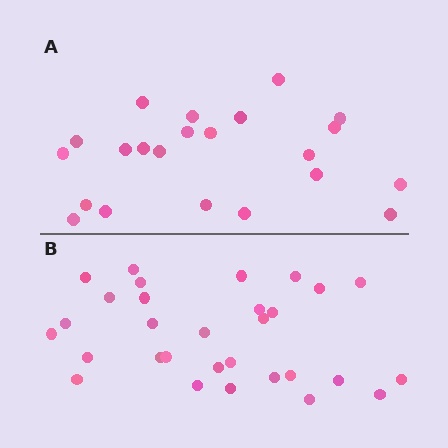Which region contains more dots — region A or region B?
Region B (the bottom region) has more dots.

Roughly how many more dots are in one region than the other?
Region B has roughly 8 or so more dots than region A.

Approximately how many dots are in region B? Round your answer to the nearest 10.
About 30 dots.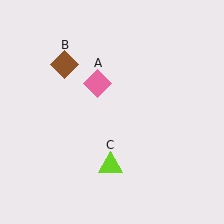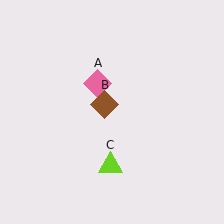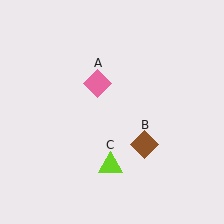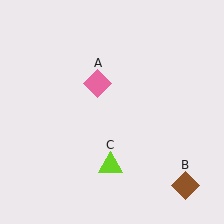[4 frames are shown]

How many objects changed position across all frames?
1 object changed position: brown diamond (object B).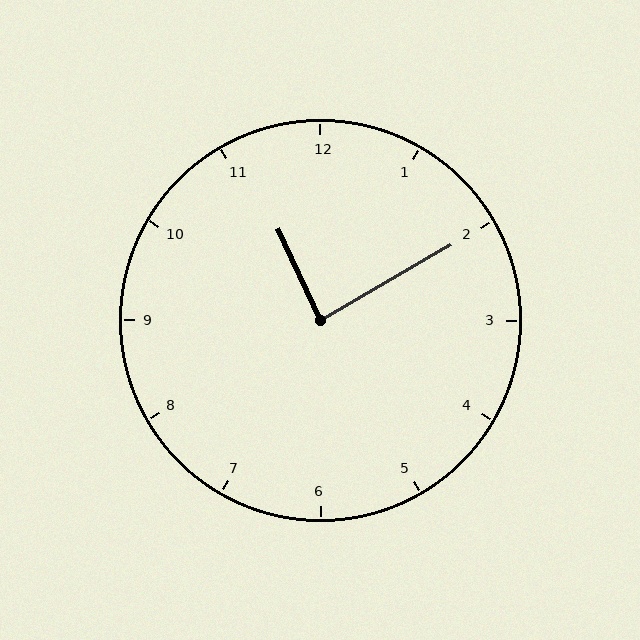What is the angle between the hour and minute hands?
Approximately 85 degrees.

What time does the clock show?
11:10.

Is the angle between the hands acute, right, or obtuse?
It is right.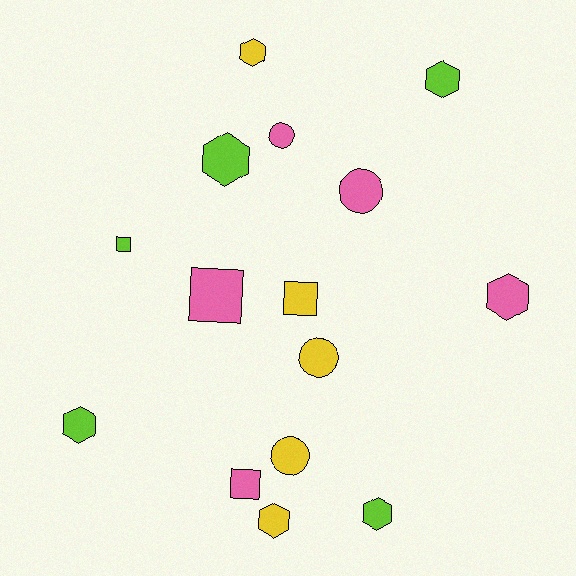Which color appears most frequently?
Lime, with 5 objects.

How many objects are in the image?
There are 15 objects.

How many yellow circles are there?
There are 2 yellow circles.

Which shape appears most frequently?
Hexagon, with 7 objects.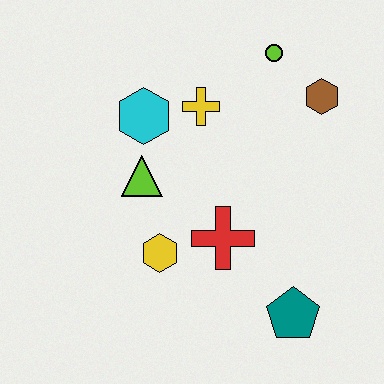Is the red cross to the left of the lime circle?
Yes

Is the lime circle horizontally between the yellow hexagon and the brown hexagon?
Yes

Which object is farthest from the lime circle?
The teal pentagon is farthest from the lime circle.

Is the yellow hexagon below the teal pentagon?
No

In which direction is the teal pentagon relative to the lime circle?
The teal pentagon is below the lime circle.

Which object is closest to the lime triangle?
The cyan hexagon is closest to the lime triangle.